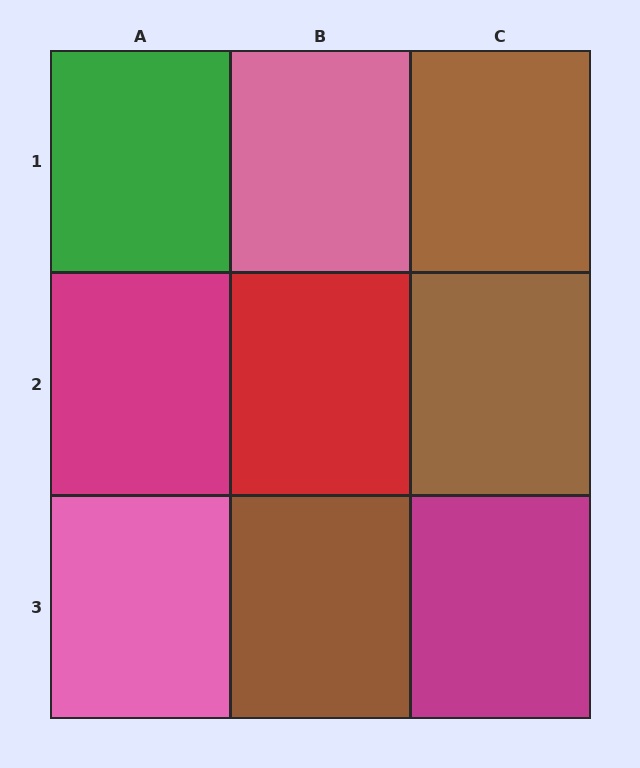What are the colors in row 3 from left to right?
Pink, brown, magenta.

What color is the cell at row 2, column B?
Red.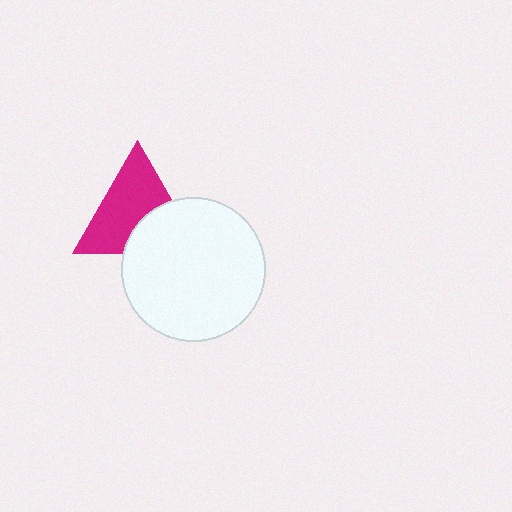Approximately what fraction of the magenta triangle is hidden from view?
Roughly 35% of the magenta triangle is hidden behind the white circle.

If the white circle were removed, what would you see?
You would see the complete magenta triangle.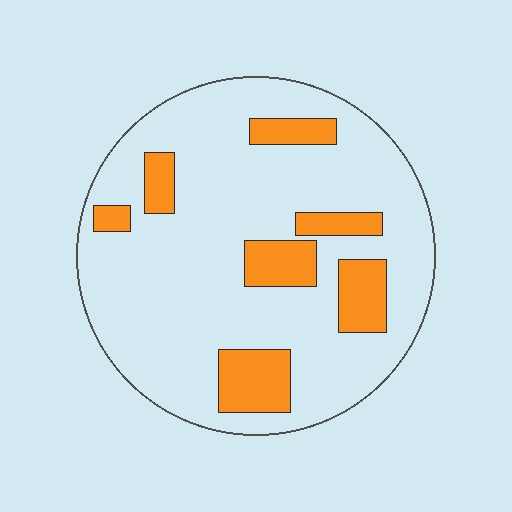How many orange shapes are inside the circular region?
7.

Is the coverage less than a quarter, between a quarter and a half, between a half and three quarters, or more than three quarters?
Less than a quarter.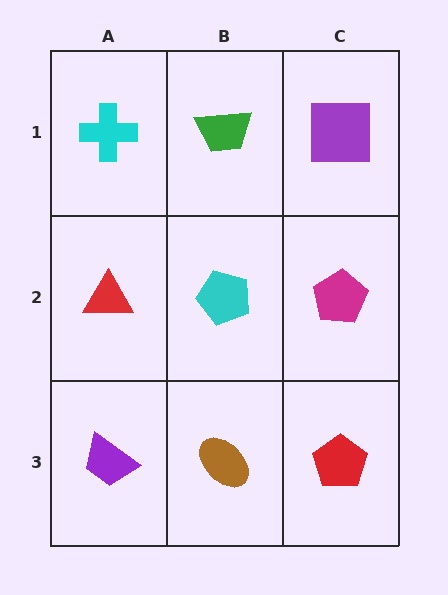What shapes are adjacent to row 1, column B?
A cyan pentagon (row 2, column B), a cyan cross (row 1, column A), a purple square (row 1, column C).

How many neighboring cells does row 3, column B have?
3.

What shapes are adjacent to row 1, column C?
A magenta pentagon (row 2, column C), a green trapezoid (row 1, column B).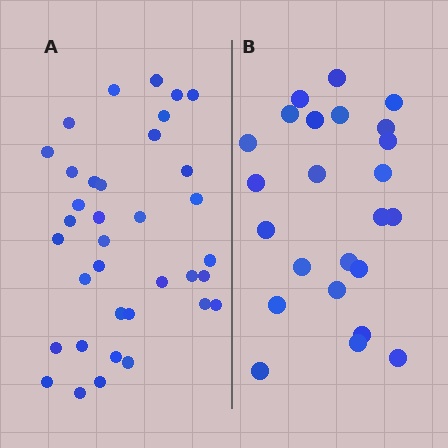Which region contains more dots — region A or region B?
Region A (the left region) has more dots.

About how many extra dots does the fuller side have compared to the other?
Region A has roughly 12 or so more dots than region B.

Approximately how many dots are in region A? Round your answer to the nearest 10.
About 40 dots. (The exact count is 36, which rounds to 40.)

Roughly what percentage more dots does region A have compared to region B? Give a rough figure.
About 50% more.